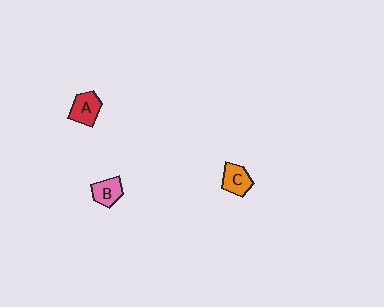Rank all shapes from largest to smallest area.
From largest to smallest: A (red), C (orange), B (pink).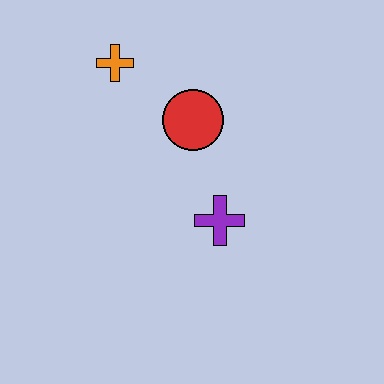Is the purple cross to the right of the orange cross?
Yes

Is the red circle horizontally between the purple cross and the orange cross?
Yes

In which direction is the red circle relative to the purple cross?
The red circle is above the purple cross.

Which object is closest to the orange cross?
The red circle is closest to the orange cross.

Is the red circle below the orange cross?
Yes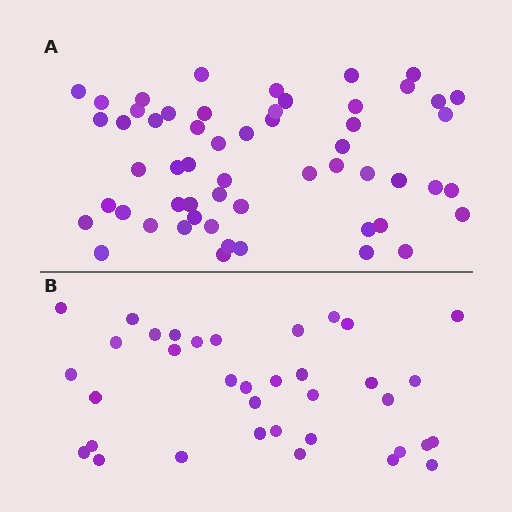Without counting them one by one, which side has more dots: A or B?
Region A (the top region) has more dots.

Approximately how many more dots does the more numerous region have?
Region A has approximately 20 more dots than region B.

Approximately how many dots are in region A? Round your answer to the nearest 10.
About 60 dots. (The exact count is 56, which rounds to 60.)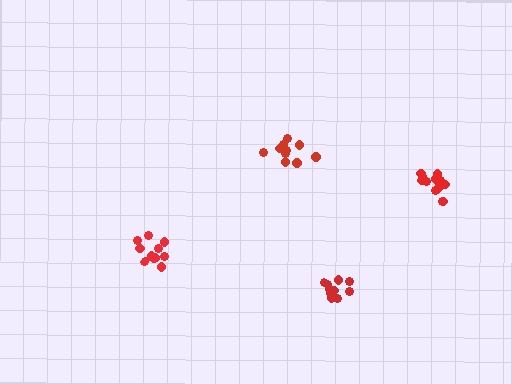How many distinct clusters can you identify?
There are 4 distinct clusters.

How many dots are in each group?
Group 1: 11 dots, Group 2: 14 dots, Group 3: 10 dots, Group 4: 10 dots (45 total).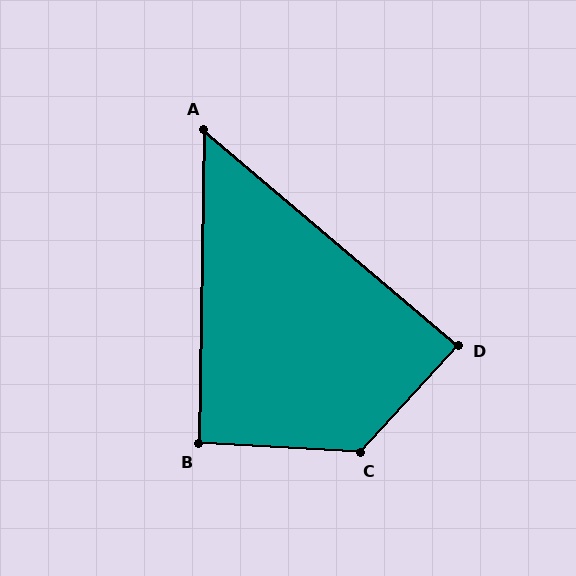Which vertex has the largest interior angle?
C, at approximately 129 degrees.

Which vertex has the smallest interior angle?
A, at approximately 51 degrees.